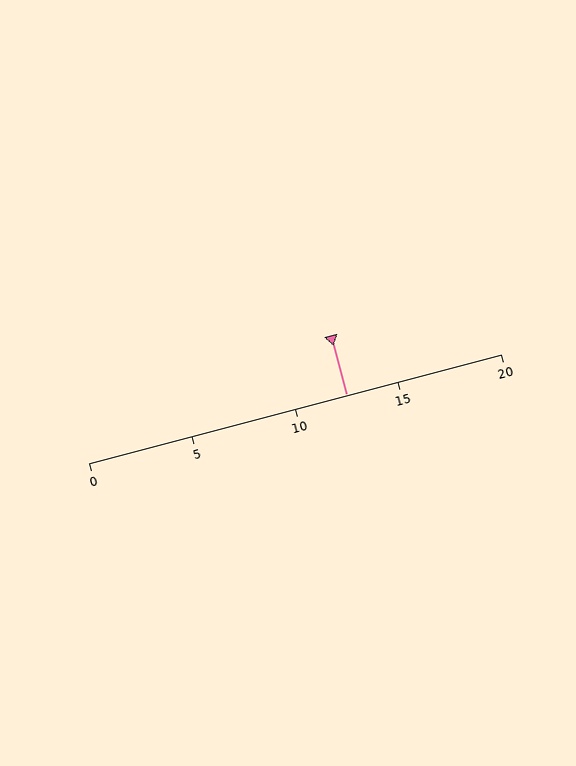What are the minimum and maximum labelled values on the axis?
The axis runs from 0 to 20.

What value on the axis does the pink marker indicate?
The marker indicates approximately 12.5.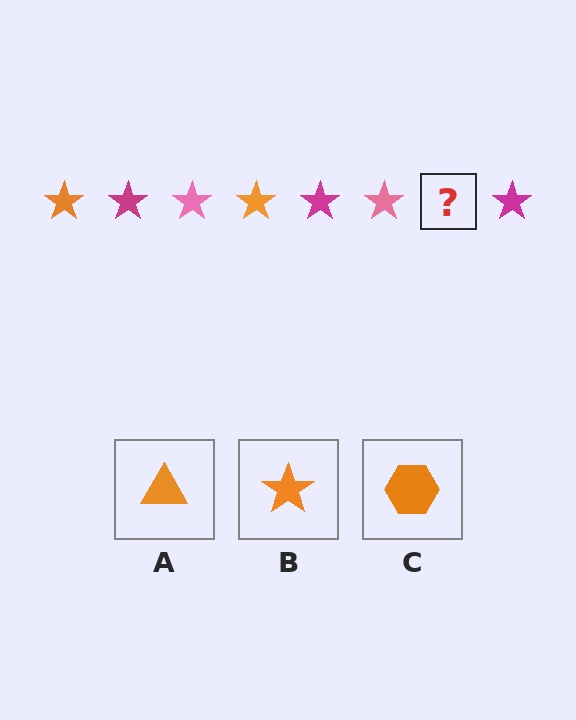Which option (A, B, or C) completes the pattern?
B.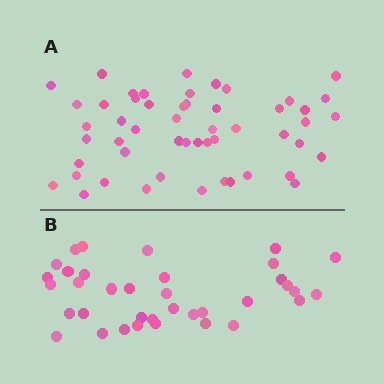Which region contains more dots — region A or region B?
Region A (the top region) has more dots.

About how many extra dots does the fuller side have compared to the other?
Region A has approximately 15 more dots than region B.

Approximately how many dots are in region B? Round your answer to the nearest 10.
About 40 dots. (The exact count is 36, which rounds to 40.)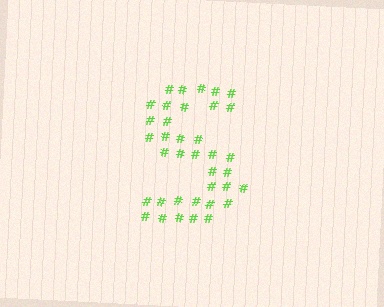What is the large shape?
The large shape is the letter S.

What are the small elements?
The small elements are hash symbols.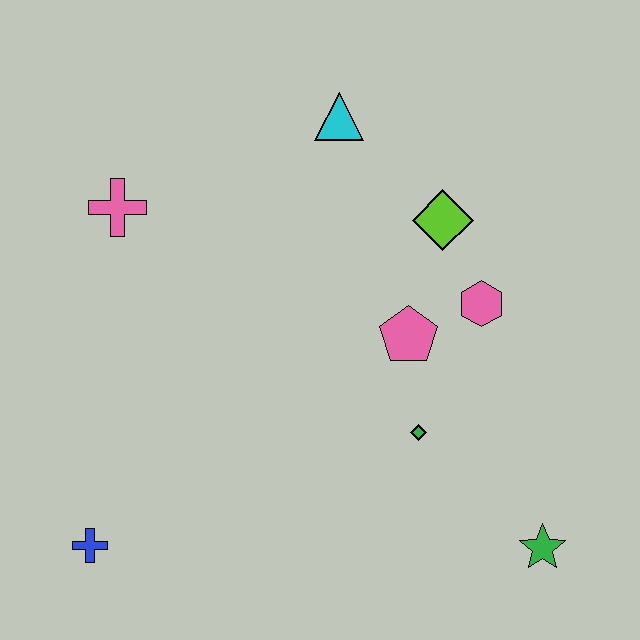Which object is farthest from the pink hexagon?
The blue cross is farthest from the pink hexagon.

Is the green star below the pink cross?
Yes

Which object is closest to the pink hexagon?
The pink pentagon is closest to the pink hexagon.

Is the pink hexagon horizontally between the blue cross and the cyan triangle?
No